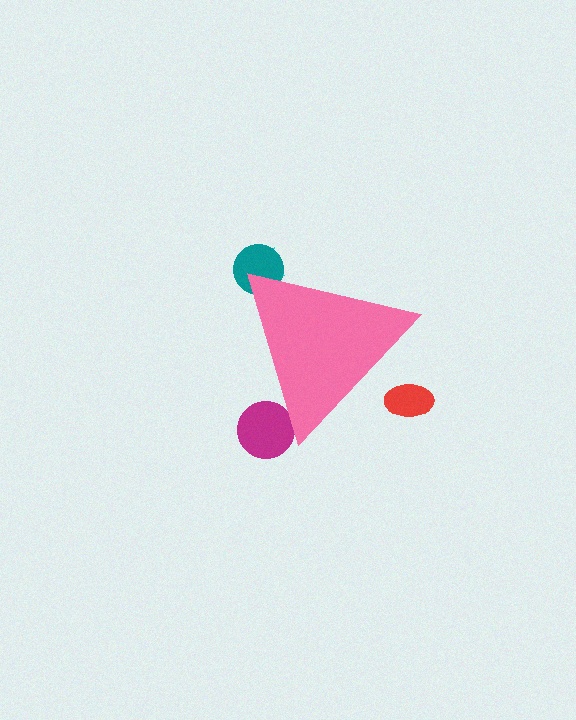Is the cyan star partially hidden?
Yes, the cyan star is partially hidden behind the pink triangle.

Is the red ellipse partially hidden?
Yes, the red ellipse is partially hidden behind the pink triangle.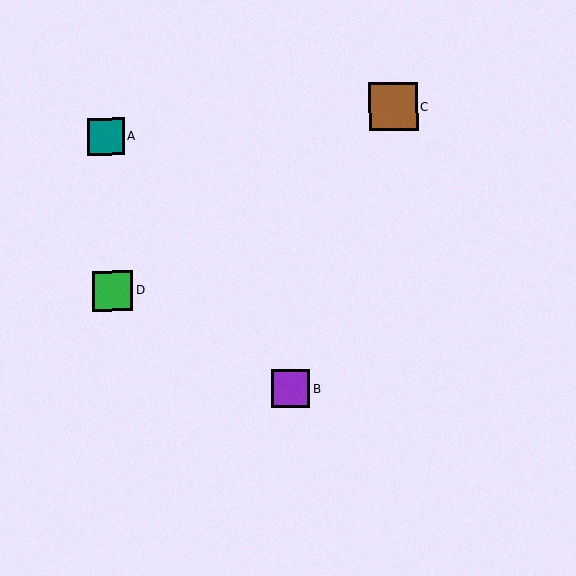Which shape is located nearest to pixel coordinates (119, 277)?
The green square (labeled D) at (113, 291) is nearest to that location.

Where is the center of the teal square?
The center of the teal square is at (105, 136).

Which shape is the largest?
The brown square (labeled C) is the largest.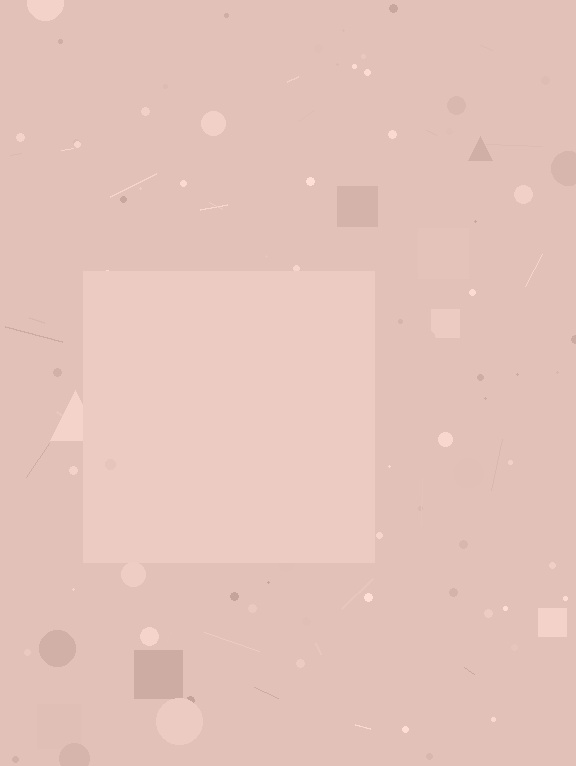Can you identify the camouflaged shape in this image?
The camouflaged shape is a square.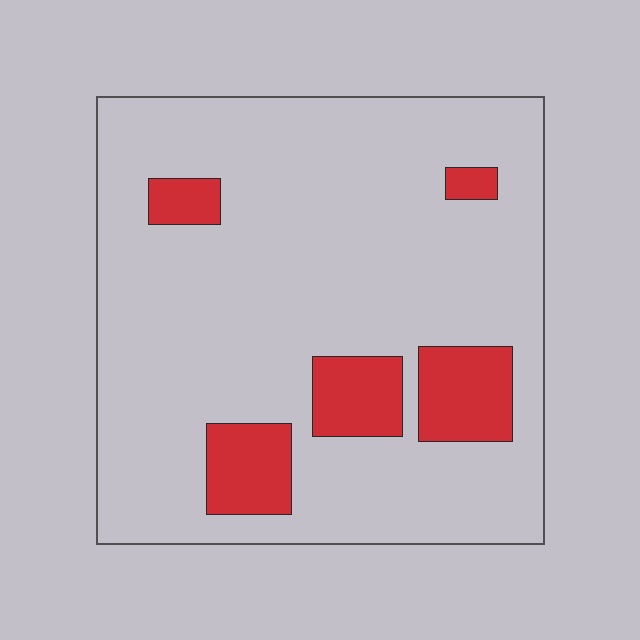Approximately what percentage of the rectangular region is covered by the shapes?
Approximately 15%.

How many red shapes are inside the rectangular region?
5.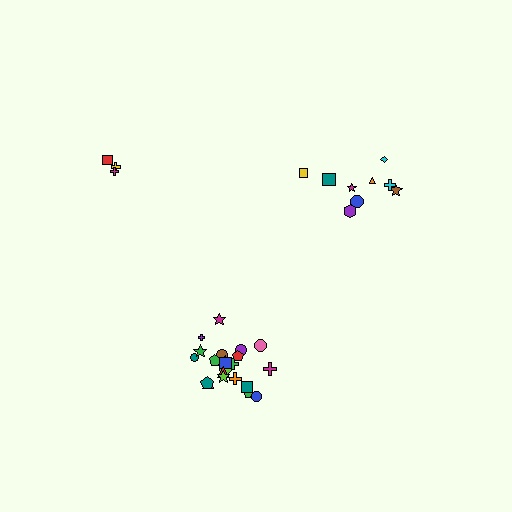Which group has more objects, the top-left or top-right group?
The top-right group.